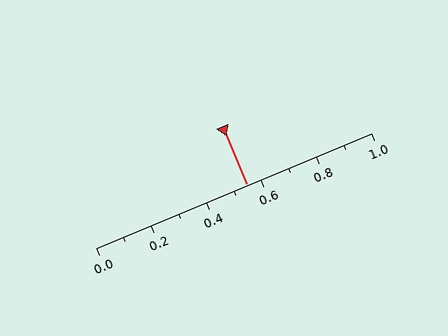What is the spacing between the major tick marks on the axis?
The major ticks are spaced 0.2 apart.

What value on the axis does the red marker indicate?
The marker indicates approximately 0.55.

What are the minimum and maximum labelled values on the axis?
The axis runs from 0.0 to 1.0.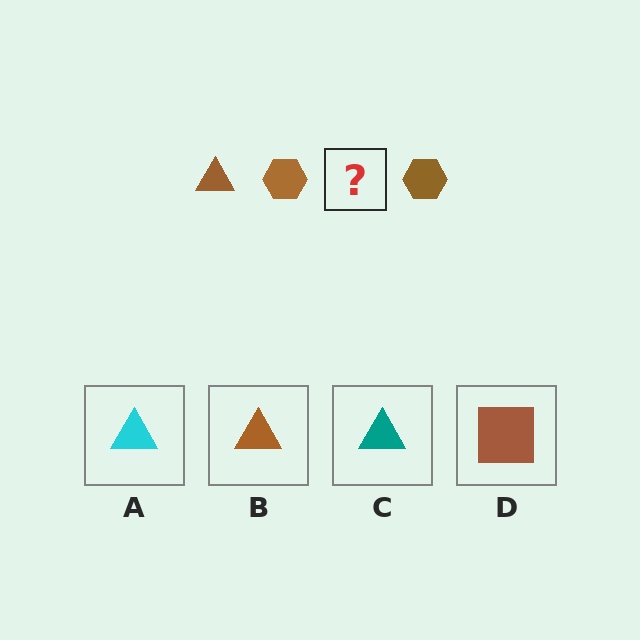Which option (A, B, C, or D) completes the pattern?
B.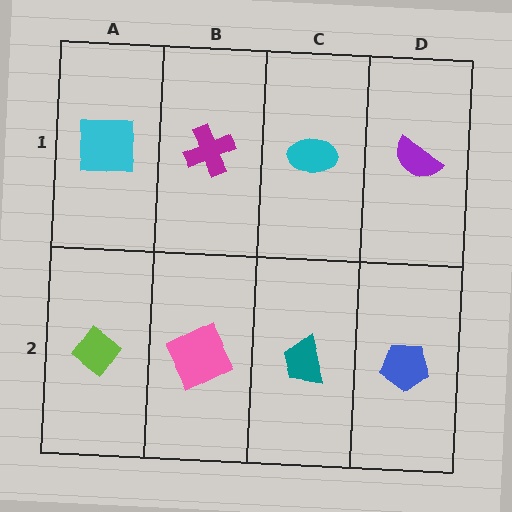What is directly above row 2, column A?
A cyan square.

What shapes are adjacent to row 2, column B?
A magenta cross (row 1, column B), a lime diamond (row 2, column A), a teal trapezoid (row 2, column C).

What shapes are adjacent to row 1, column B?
A pink square (row 2, column B), a cyan square (row 1, column A), a cyan ellipse (row 1, column C).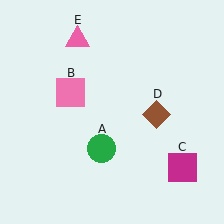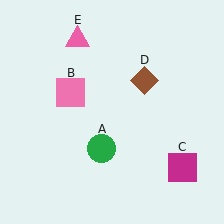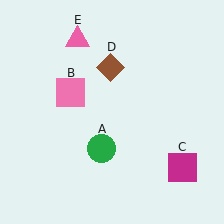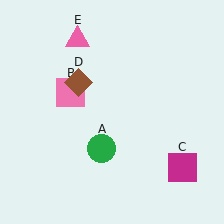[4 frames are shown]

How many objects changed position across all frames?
1 object changed position: brown diamond (object D).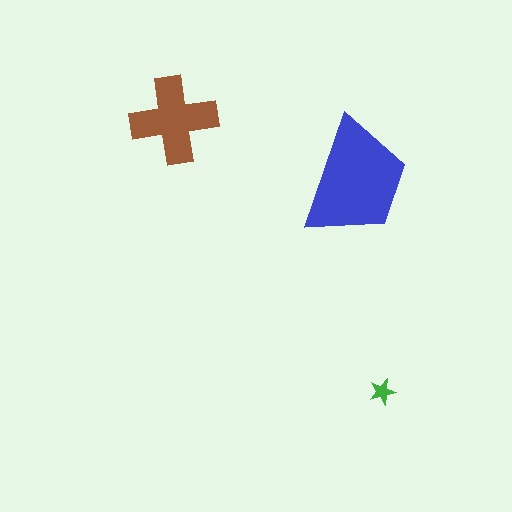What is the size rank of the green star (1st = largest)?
3rd.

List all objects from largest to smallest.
The blue trapezoid, the brown cross, the green star.